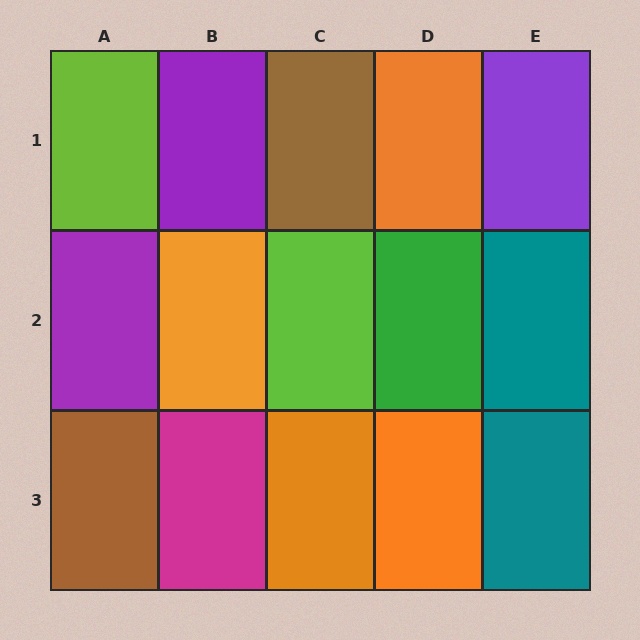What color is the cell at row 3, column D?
Orange.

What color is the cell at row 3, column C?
Orange.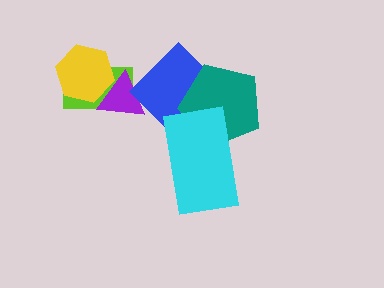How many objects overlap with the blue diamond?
3 objects overlap with the blue diamond.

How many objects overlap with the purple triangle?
3 objects overlap with the purple triangle.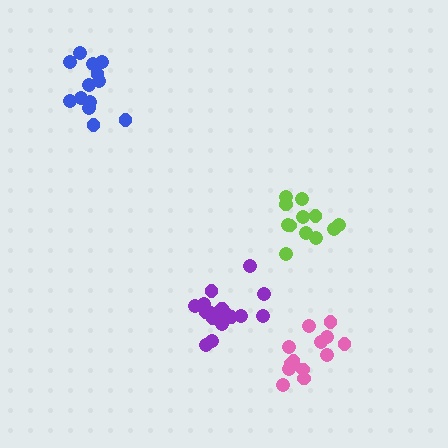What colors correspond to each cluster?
The clusters are colored: lime, blue, purple, pink.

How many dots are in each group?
Group 1: 12 dots, Group 2: 13 dots, Group 3: 17 dots, Group 4: 13 dots (55 total).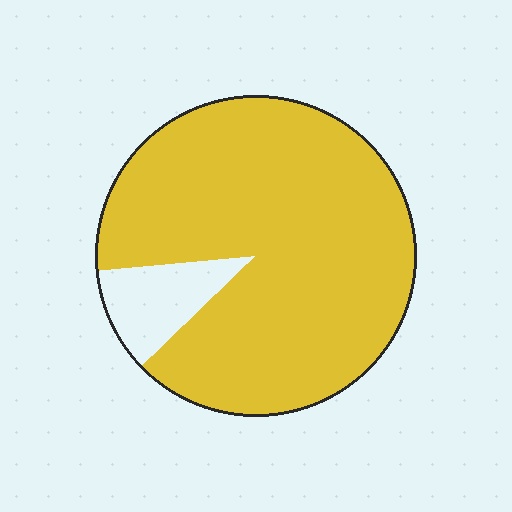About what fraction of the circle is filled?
About nine tenths (9/10).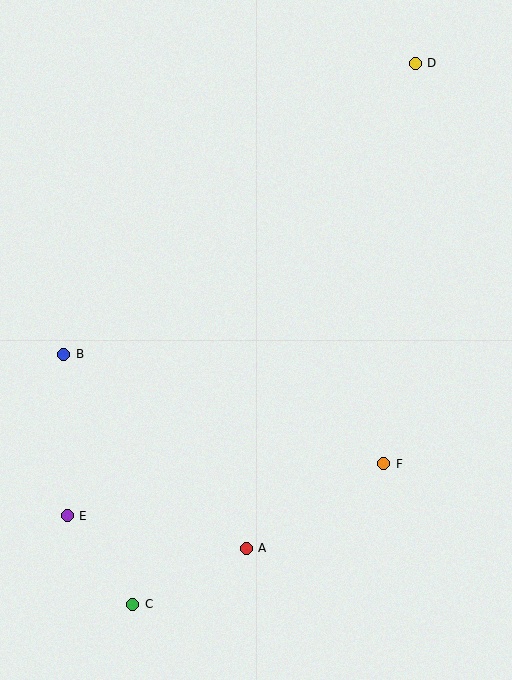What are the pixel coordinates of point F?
Point F is at (384, 464).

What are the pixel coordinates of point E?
Point E is at (67, 516).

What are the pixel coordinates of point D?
Point D is at (415, 63).